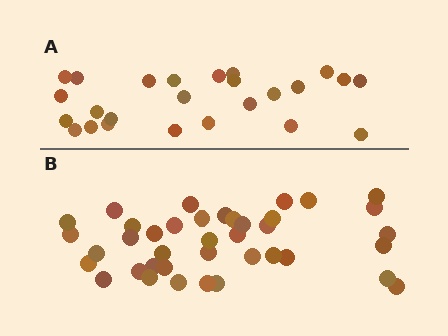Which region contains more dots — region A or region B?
Region B (the bottom region) has more dots.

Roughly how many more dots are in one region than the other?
Region B has approximately 15 more dots than region A.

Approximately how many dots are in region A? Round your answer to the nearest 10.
About 20 dots. (The exact count is 25, which rounds to 20.)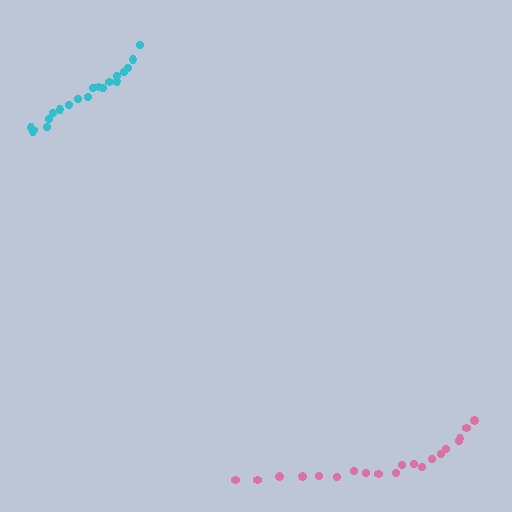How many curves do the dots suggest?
There are 2 distinct paths.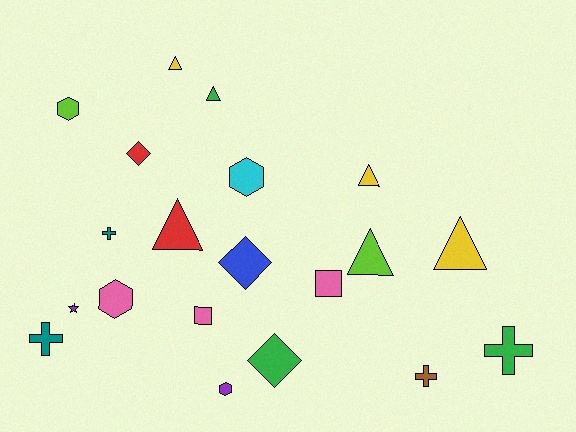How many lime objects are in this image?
There are 2 lime objects.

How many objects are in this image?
There are 20 objects.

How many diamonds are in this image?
There are 3 diamonds.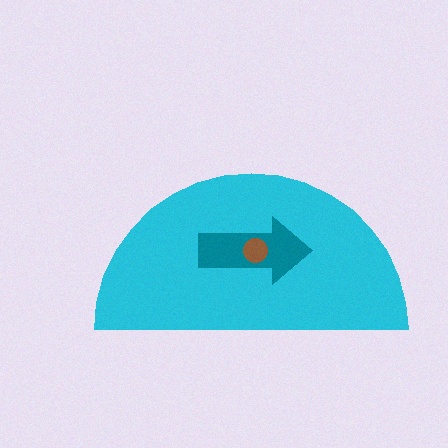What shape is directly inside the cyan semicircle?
The teal arrow.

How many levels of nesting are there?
3.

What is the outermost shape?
The cyan semicircle.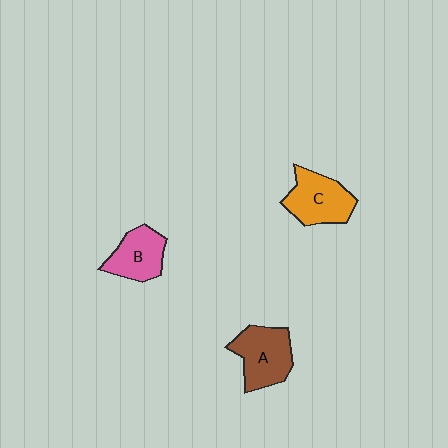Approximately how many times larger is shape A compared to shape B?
Approximately 1.2 times.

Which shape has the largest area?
Shape A (brown).